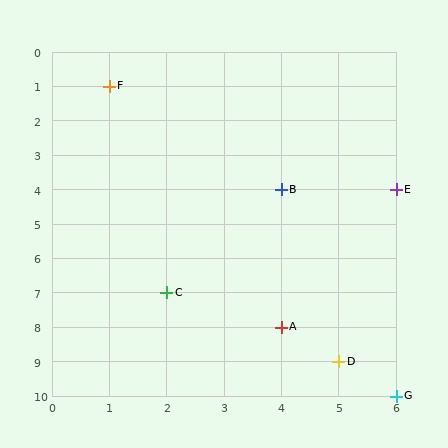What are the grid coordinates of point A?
Point A is at grid coordinates (4, 8).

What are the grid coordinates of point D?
Point D is at grid coordinates (5, 9).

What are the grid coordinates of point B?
Point B is at grid coordinates (4, 4).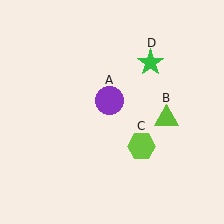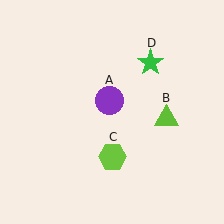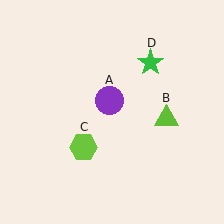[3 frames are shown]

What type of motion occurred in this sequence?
The lime hexagon (object C) rotated clockwise around the center of the scene.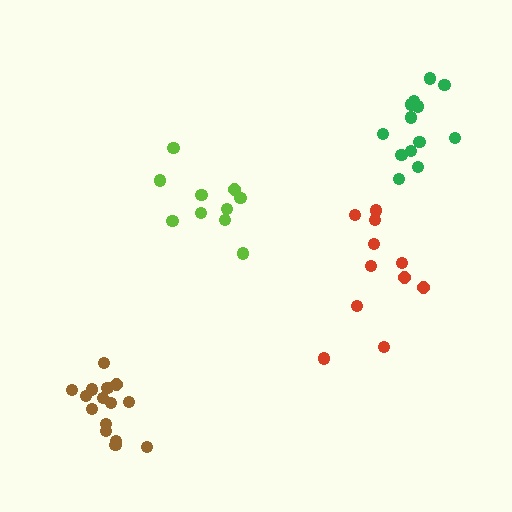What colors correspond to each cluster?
The clusters are colored: red, brown, green, lime.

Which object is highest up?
The green cluster is topmost.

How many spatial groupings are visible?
There are 4 spatial groupings.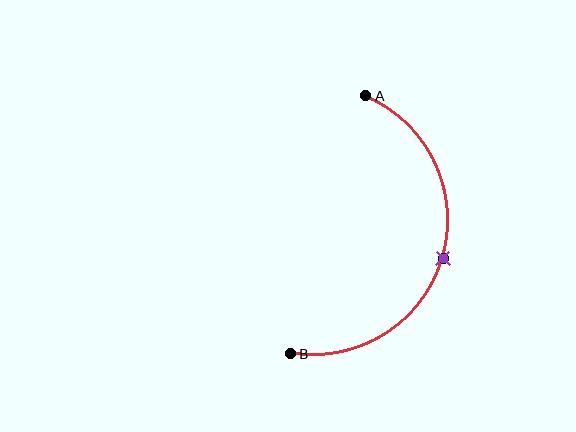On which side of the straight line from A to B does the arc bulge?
The arc bulges to the right of the straight line connecting A and B.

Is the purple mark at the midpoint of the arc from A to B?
Yes. The purple mark lies on the arc at equal arc-length from both A and B — it is the arc midpoint.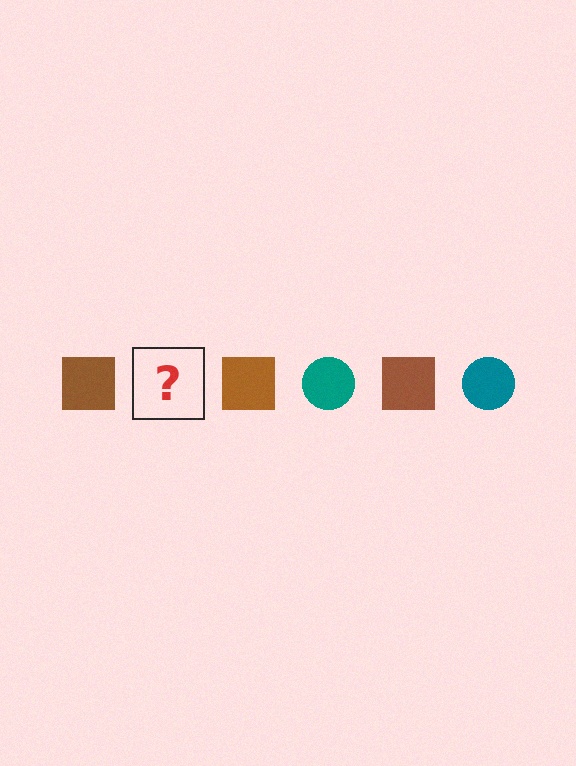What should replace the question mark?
The question mark should be replaced with a teal circle.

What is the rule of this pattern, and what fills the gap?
The rule is that the pattern alternates between brown square and teal circle. The gap should be filled with a teal circle.